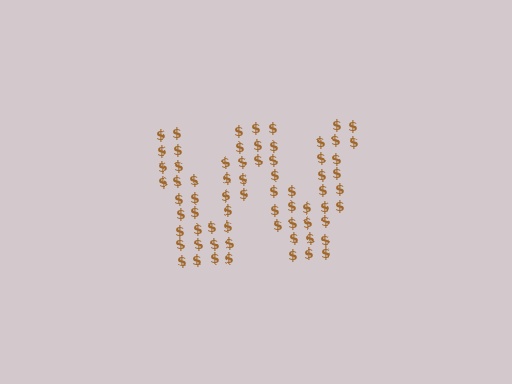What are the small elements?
The small elements are dollar signs.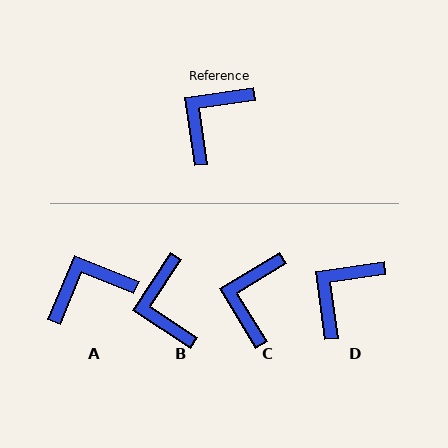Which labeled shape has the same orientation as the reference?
D.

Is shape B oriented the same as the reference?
No, it is off by about 49 degrees.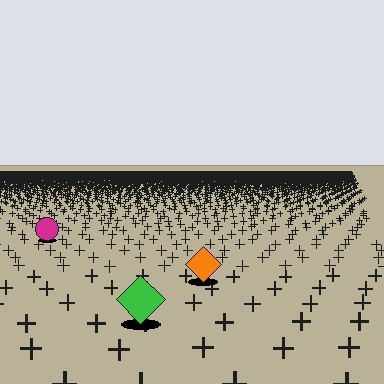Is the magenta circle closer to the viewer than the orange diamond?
No. The orange diamond is closer — you can tell from the texture gradient: the ground texture is coarser near it.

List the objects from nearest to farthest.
From nearest to farthest: the green diamond, the orange diamond, the magenta circle.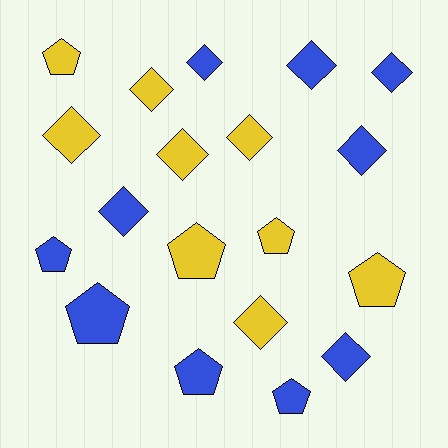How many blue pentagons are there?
There are 4 blue pentagons.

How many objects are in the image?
There are 19 objects.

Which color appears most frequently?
Blue, with 10 objects.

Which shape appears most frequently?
Diamond, with 11 objects.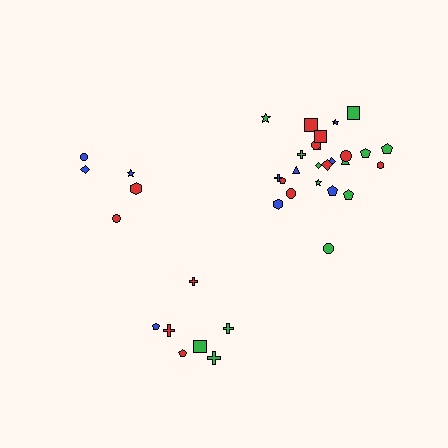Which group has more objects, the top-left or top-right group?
The top-right group.